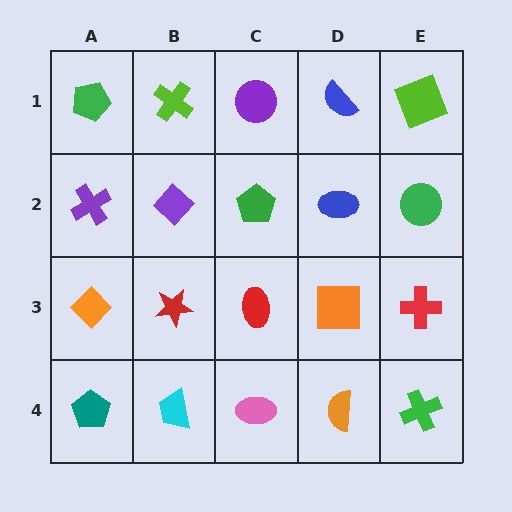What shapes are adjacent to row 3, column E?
A green circle (row 2, column E), a green cross (row 4, column E), an orange square (row 3, column D).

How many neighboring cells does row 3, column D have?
4.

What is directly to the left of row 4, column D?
A pink ellipse.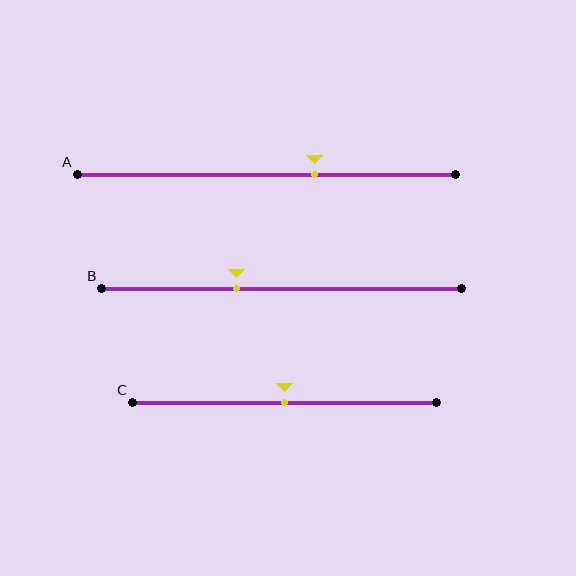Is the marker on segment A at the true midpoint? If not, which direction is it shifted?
No, the marker on segment A is shifted to the right by about 13% of the segment length.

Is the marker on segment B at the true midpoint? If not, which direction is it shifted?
No, the marker on segment B is shifted to the left by about 12% of the segment length.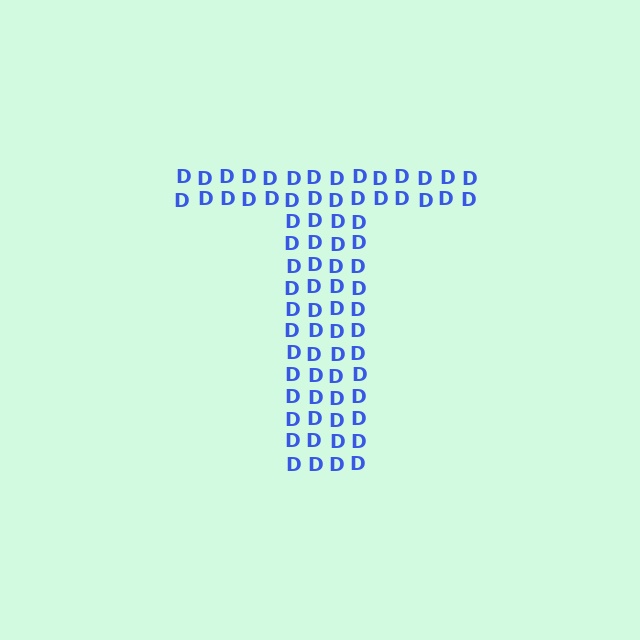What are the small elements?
The small elements are letter D's.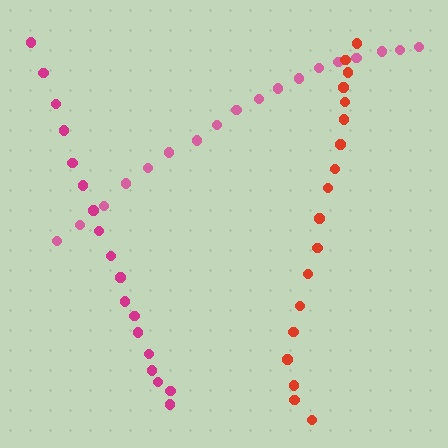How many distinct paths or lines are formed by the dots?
There are 3 distinct paths.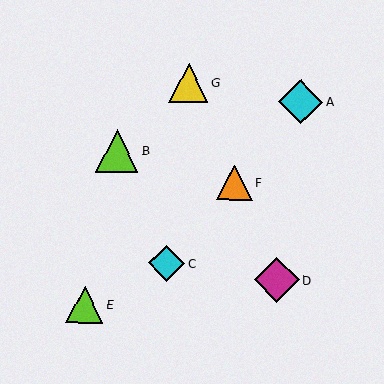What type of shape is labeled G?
Shape G is a yellow triangle.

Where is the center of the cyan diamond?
The center of the cyan diamond is at (167, 263).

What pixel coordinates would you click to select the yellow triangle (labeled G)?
Click at (189, 83) to select the yellow triangle G.